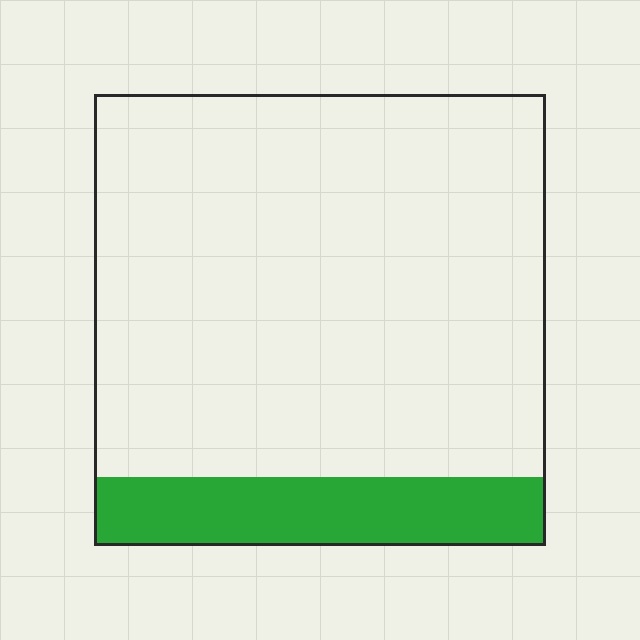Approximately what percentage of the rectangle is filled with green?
Approximately 15%.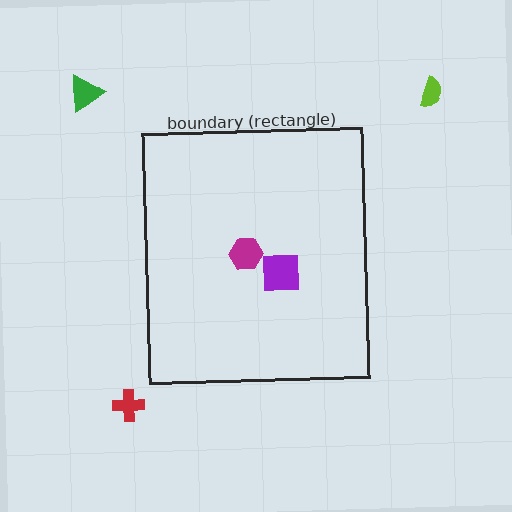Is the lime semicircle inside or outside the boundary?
Outside.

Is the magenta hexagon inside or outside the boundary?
Inside.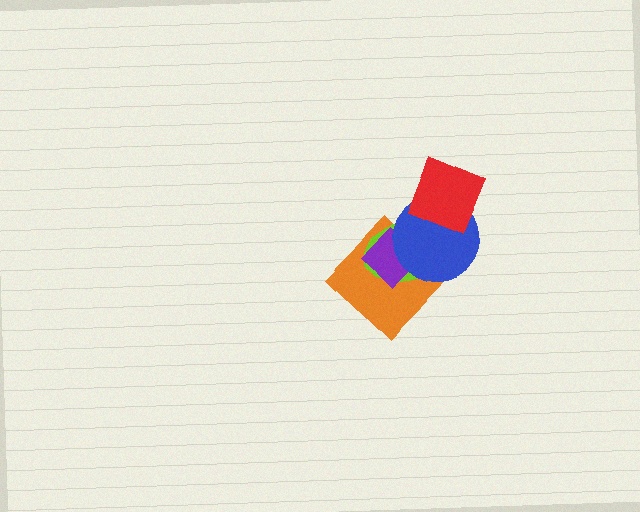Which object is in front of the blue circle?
The red diamond is in front of the blue circle.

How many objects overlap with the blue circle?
4 objects overlap with the blue circle.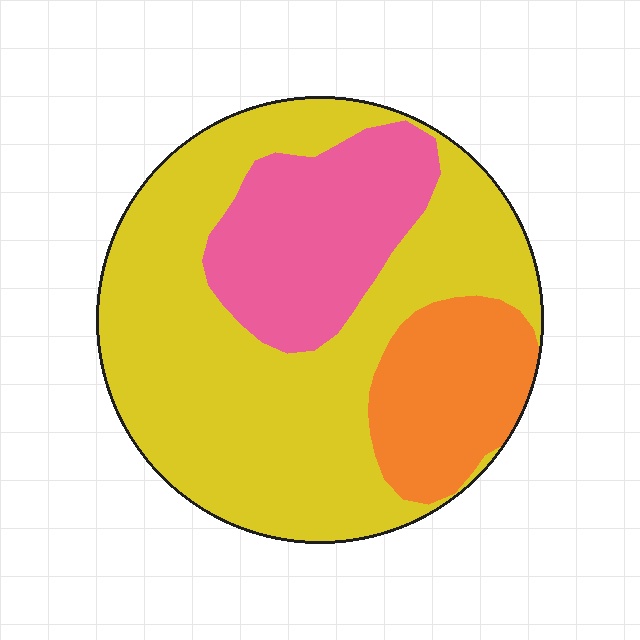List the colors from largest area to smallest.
From largest to smallest: yellow, pink, orange.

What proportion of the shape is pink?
Pink covers roughly 20% of the shape.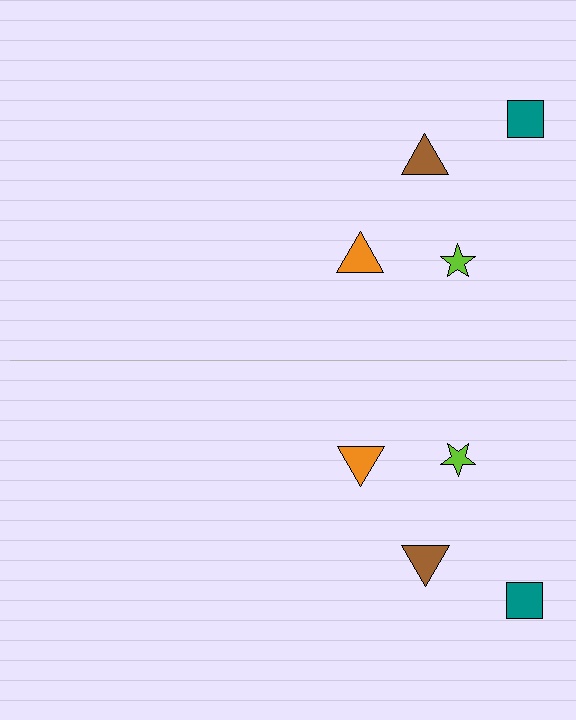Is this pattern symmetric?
Yes, this pattern has bilateral (reflection) symmetry.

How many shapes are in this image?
There are 8 shapes in this image.